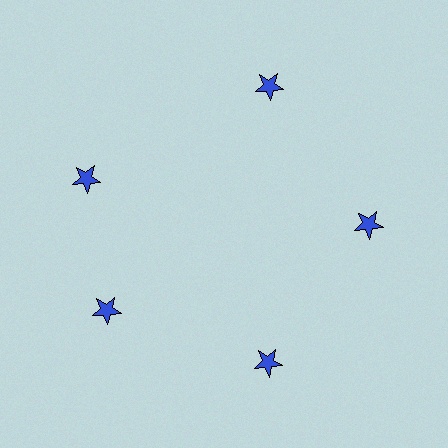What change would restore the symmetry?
The symmetry would be restored by rotating it back into even spacing with its neighbors so that all 5 stars sit at equal angles and equal distance from the center.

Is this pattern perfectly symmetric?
No. The 5 blue stars are arranged in a ring, but one element near the 10 o'clock position is rotated out of alignment along the ring, breaking the 5-fold rotational symmetry.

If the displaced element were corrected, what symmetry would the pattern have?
It would have 5-fold rotational symmetry — the pattern would map onto itself every 72 degrees.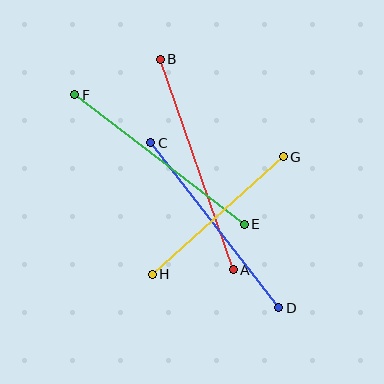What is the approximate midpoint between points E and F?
The midpoint is at approximately (159, 160) pixels.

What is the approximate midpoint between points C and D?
The midpoint is at approximately (215, 225) pixels.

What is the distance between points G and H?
The distance is approximately 176 pixels.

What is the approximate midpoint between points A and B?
The midpoint is at approximately (197, 164) pixels.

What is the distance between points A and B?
The distance is approximately 223 pixels.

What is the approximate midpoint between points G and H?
The midpoint is at approximately (218, 215) pixels.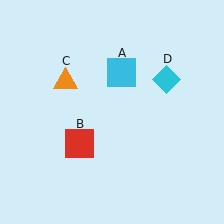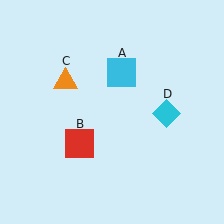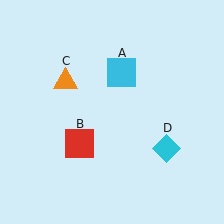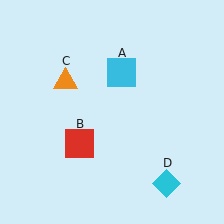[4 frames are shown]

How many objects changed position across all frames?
1 object changed position: cyan diamond (object D).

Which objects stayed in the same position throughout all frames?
Cyan square (object A) and red square (object B) and orange triangle (object C) remained stationary.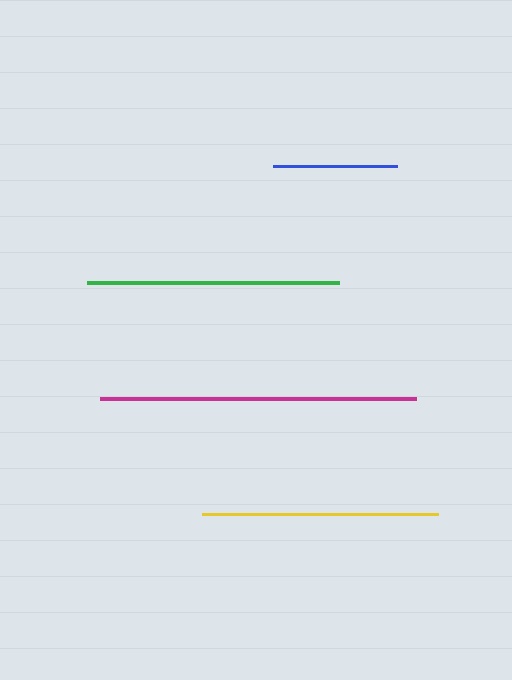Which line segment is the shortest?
The blue line is the shortest at approximately 123 pixels.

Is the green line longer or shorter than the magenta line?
The magenta line is longer than the green line.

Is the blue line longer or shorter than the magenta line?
The magenta line is longer than the blue line.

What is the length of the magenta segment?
The magenta segment is approximately 316 pixels long.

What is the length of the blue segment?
The blue segment is approximately 123 pixels long.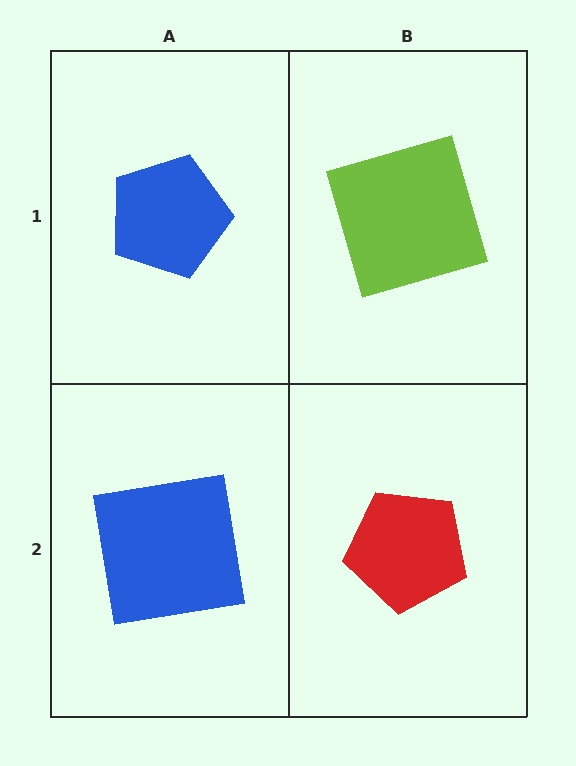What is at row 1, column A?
A blue pentagon.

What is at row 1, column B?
A lime square.